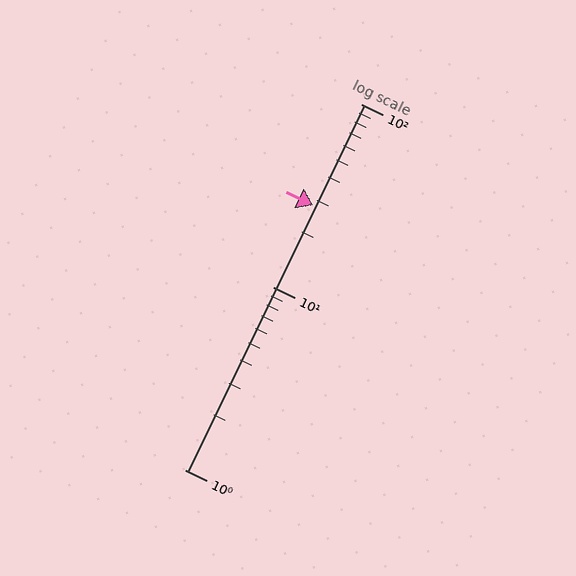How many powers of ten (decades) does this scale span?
The scale spans 2 decades, from 1 to 100.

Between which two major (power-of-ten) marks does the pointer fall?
The pointer is between 10 and 100.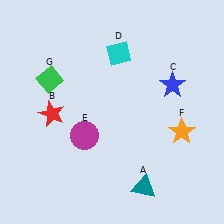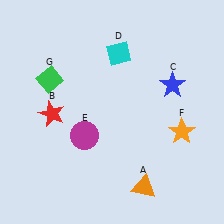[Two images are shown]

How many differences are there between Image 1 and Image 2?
There is 1 difference between the two images.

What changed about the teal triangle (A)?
In Image 1, A is teal. In Image 2, it changed to orange.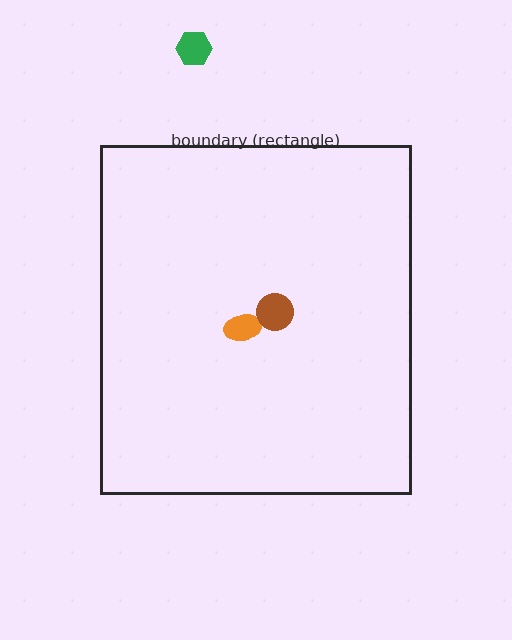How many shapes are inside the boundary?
2 inside, 1 outside.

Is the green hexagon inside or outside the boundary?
Outside.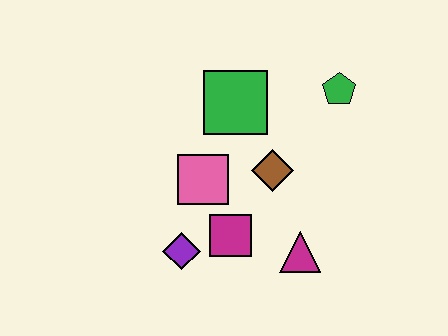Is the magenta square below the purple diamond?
No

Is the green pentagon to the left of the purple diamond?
No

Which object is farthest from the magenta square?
The green pentagon is farthest from the magenta square.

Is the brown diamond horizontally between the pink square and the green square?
No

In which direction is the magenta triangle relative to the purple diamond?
The magenta triangle is to the right of the purple diamond.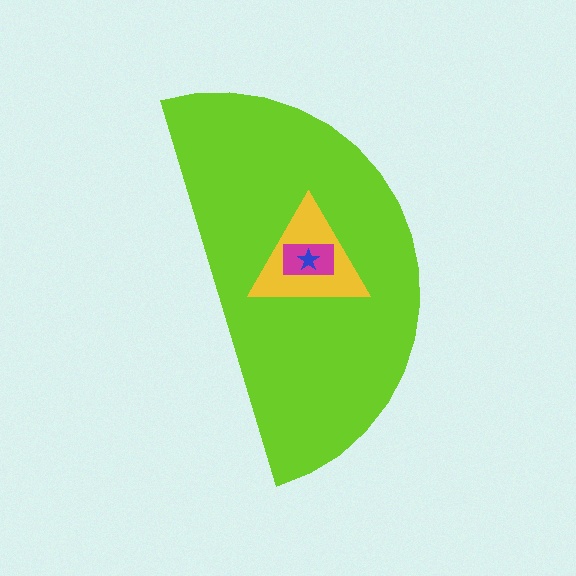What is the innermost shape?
The blue star.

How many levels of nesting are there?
4.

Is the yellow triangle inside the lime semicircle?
Yes.